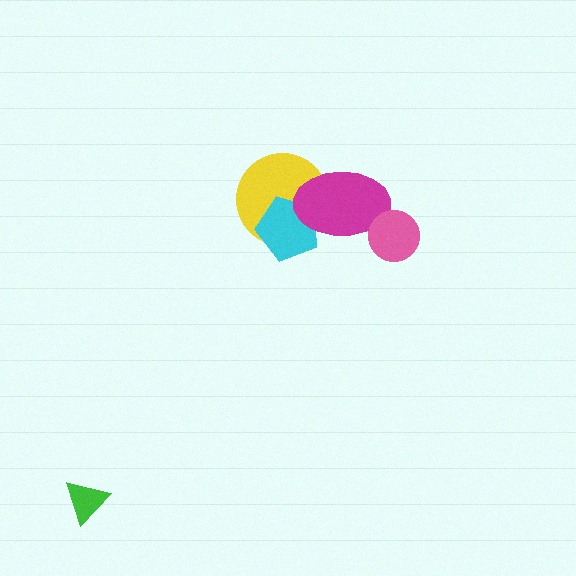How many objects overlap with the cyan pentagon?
2 objects overlap with the cyan pentagon.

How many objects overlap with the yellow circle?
2 objects overlap with the yellow circle.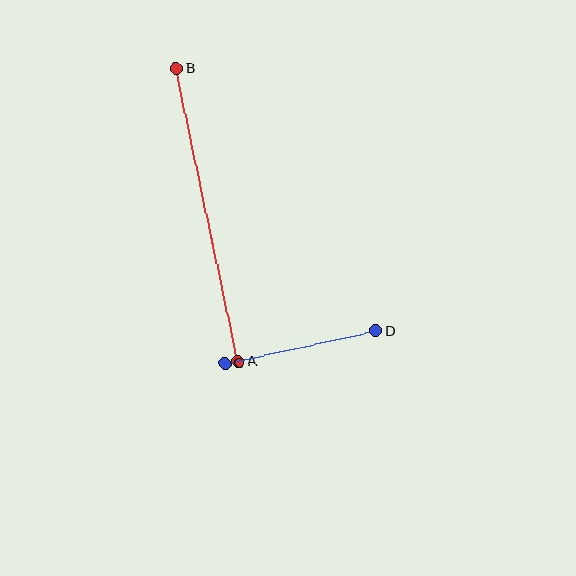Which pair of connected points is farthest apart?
Points A and B are farthest apart.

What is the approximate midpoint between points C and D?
The midpoint is at approximately (300, 347) pixels.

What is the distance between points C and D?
The distance is approximately 155 pixels.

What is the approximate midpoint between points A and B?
The midpoint is at approximately (207, 215) pixels.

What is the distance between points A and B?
The distance is approximately 299 pixels.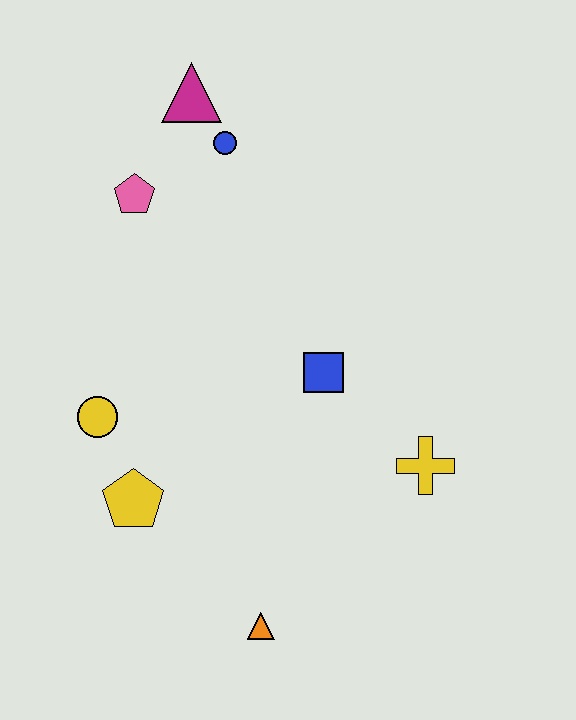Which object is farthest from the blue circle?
The orange triangle is farthest from the blue circle.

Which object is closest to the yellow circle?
The yellow pentagon is closest to the yellow circle.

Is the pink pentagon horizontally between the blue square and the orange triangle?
No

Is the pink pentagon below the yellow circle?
No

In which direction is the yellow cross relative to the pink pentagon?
The yellow cross is to the right of the pink pentagon.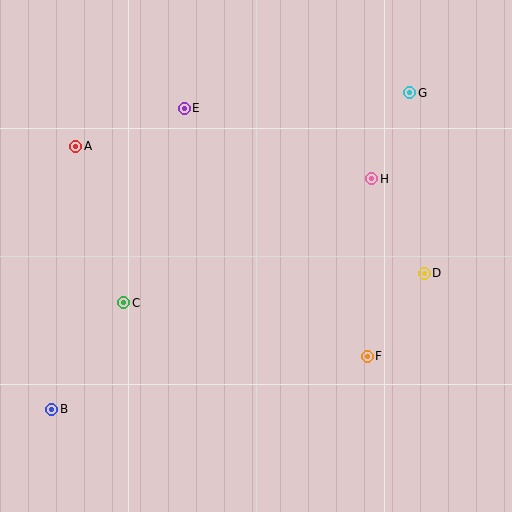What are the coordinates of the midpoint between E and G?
The midpoint between E and G is at (297, 100).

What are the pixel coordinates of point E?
Point E is at (184, 108).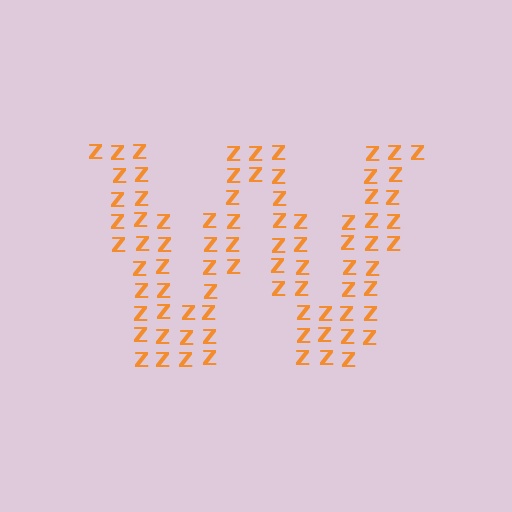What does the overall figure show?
The overall figure shows the letter W.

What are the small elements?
The small elements are letter Z's.